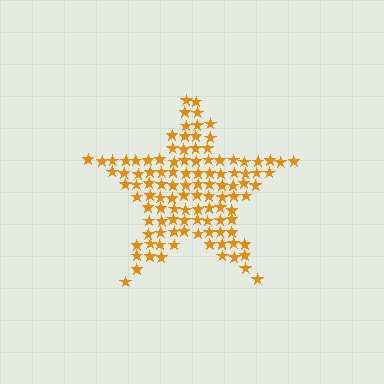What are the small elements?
The small elements are stars.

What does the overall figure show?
The overall figure shows a star.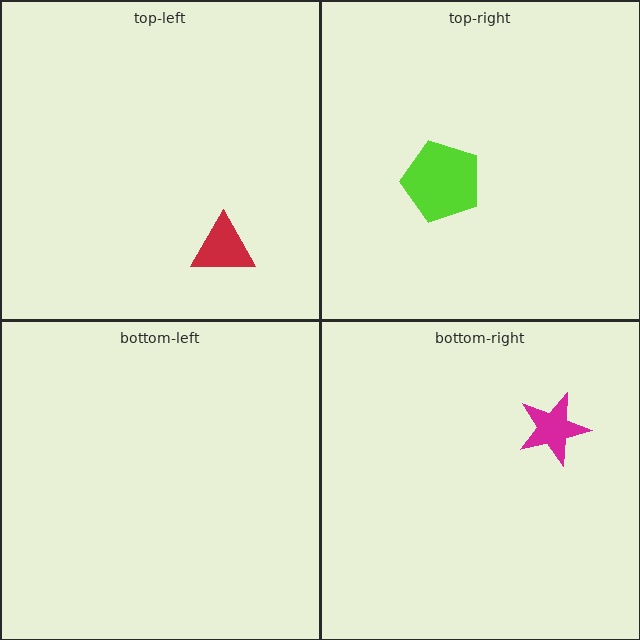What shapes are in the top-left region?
The red triangle.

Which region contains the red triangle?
The top-left region.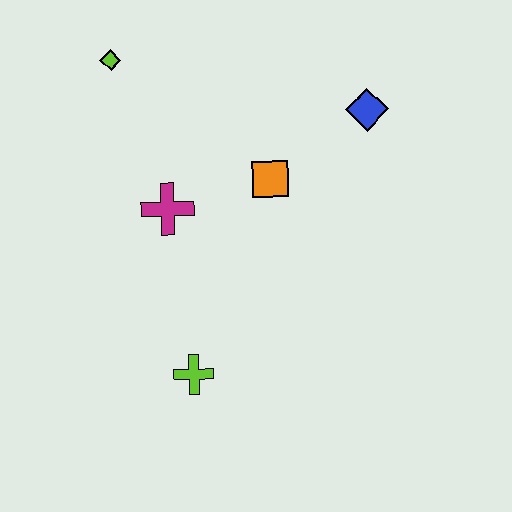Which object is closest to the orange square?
The magenta cross is closest to the orange square.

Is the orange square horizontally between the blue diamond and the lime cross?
Yes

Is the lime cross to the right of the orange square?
No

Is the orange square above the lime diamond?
No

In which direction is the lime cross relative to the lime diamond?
The lime cross is below the lime diamond.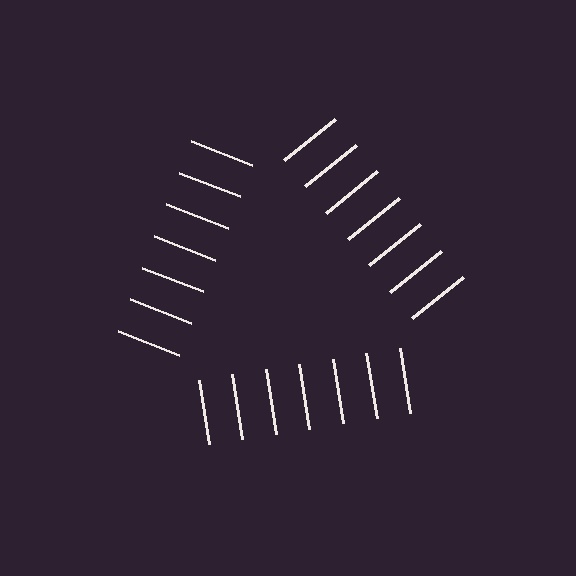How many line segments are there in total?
21 — 7 along each of the 3 edges.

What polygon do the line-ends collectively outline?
An illusory triangle — the line segments terminate on its edges but no continuous stroke is drawn.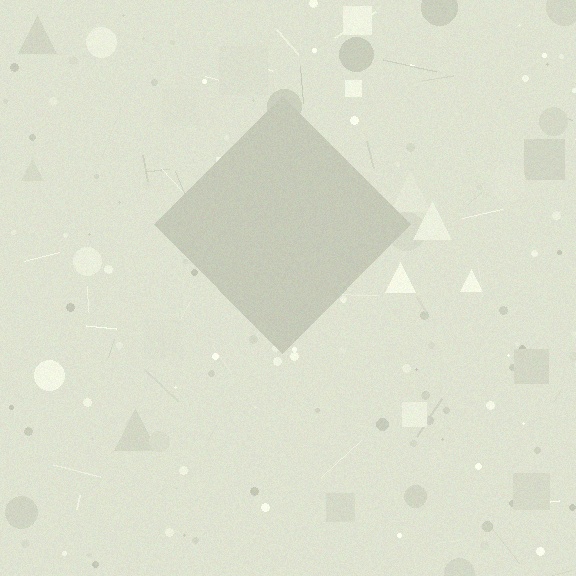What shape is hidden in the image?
A diamond is hidden in the image.